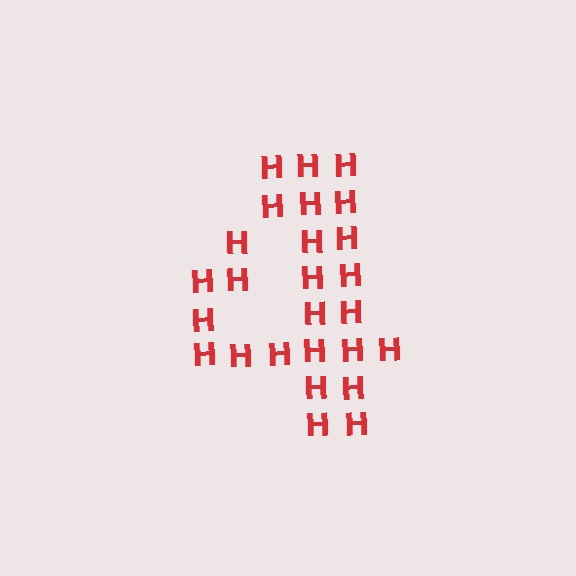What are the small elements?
The small elements are letter H's.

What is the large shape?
The large shape is the digit 4.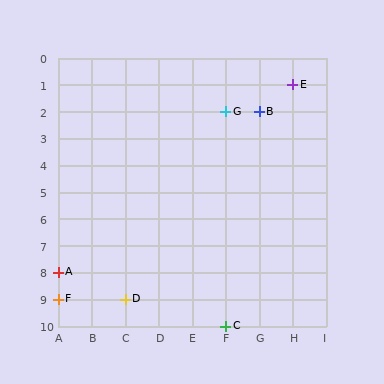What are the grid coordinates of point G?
Point G is at grid coordinates (F, 2).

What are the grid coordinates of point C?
Point C is at grid coordinates (F, 10).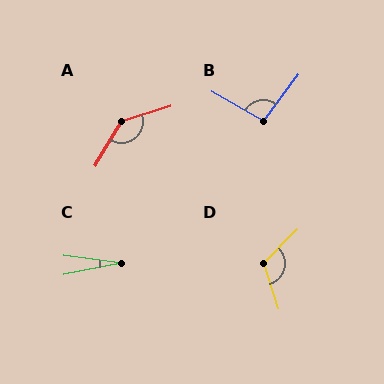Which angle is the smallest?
C, at approximately 19 degrees.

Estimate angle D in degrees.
Approximately 117 degrees.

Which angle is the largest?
A, at approximately 138 degrees.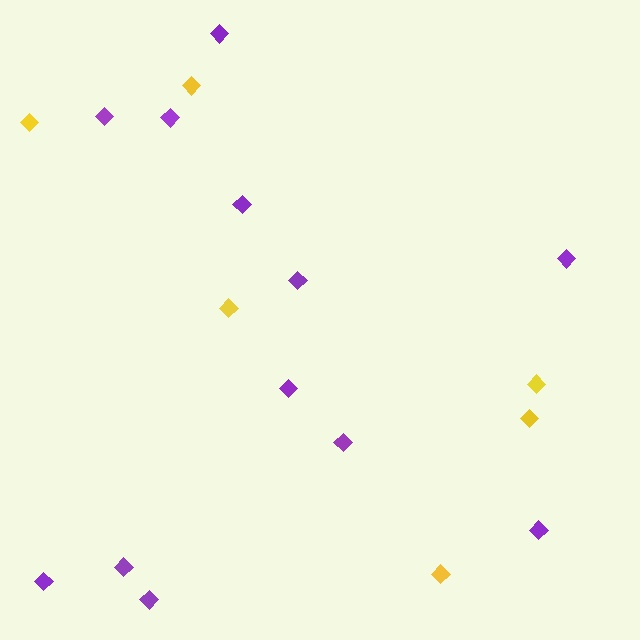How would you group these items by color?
There are 2 groups: one group of yellow diamonds (6) and one group of purple diamonds (12).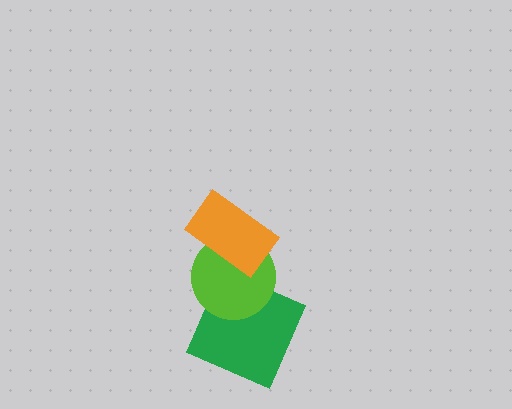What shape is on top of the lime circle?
The orange rectangle is on top of the lime circle.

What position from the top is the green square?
The green square is 3rd from the top.